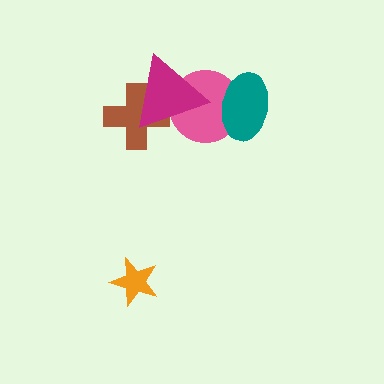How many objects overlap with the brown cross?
1 object overlaps with the brown cross.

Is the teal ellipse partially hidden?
No, no other shape covers it.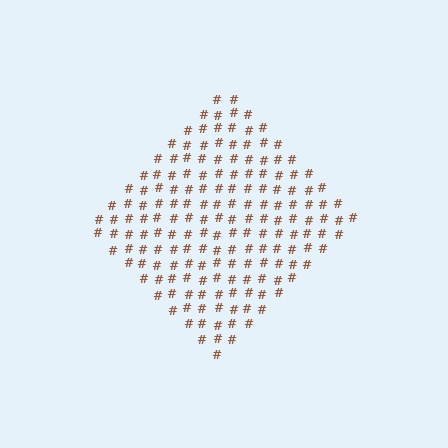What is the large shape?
The large shape is a diamond.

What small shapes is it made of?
It is made of small hash symbols.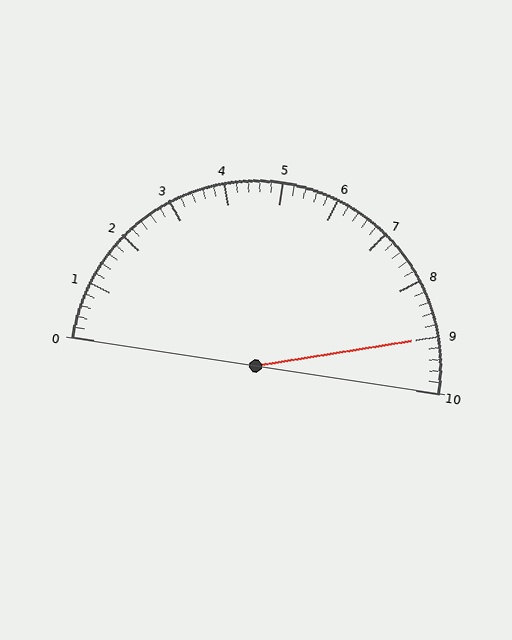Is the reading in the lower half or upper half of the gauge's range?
The reading is in the upper half of the range (0 to 10).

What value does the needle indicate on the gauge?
The needle indicates approximately 9.0.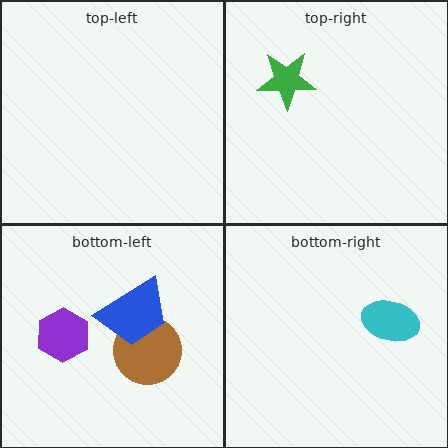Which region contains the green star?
The top-right region.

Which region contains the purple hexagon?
The bottom-left region.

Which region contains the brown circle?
The bottom-left region.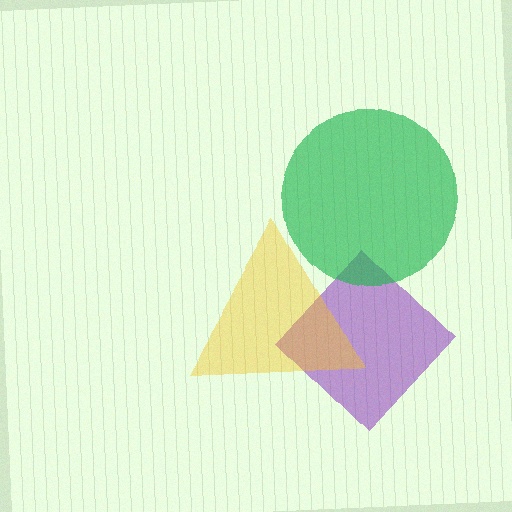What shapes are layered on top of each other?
The layered shapes are: a purple diamond, a green circle, a yellow triangle.